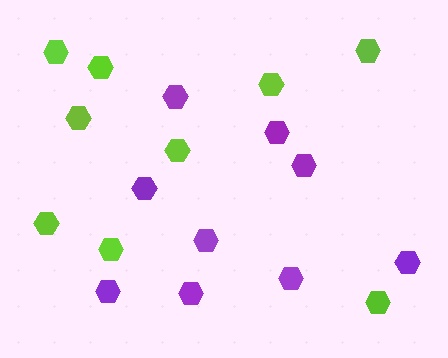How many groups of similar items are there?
There are 2 groups: one group of lime hexagons (9) and one group of purple hexagons (9).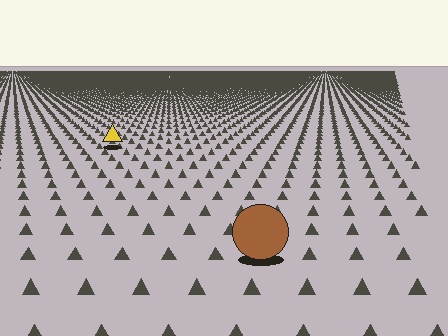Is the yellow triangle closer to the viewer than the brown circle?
No. The brown circle is closer — you can tell from the texture gradient: the ground texture is coarser near it.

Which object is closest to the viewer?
The brown circle is closest. The texture marks near it are larger and more spread out.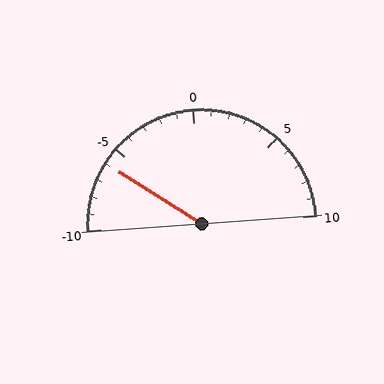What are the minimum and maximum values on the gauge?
The gauge ranges from -10 to 10.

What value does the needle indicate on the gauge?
The needle indicates approximately -6.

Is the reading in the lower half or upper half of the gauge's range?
The reading is in the lower half of the range (-10 to 10).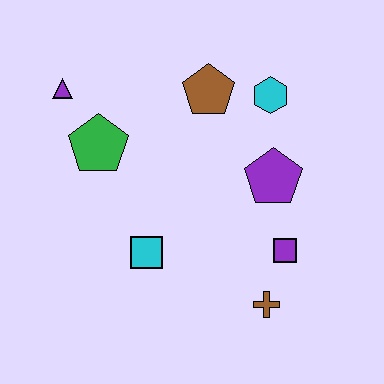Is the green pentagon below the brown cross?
No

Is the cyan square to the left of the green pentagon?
No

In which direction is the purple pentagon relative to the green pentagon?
The purple pentagon is to the right of the green pentagon.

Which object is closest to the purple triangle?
The green pentagon is closest to the purple triangle.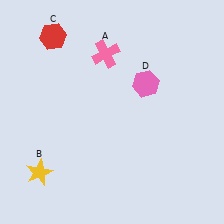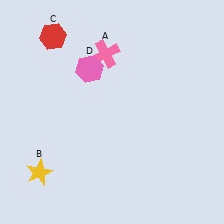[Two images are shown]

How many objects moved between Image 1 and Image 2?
1 object moved between the two images.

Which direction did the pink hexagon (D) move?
The pink hexagon (D) moved left.